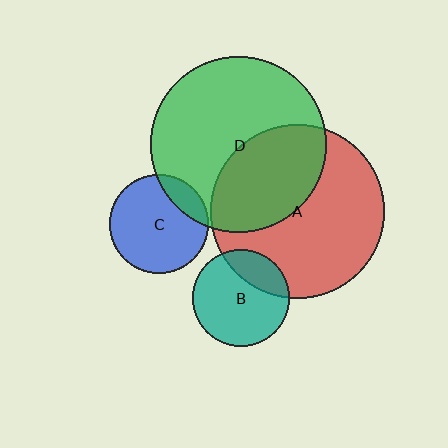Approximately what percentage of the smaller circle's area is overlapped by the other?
Approximately 40%.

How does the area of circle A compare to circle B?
Approximately 3.2 times.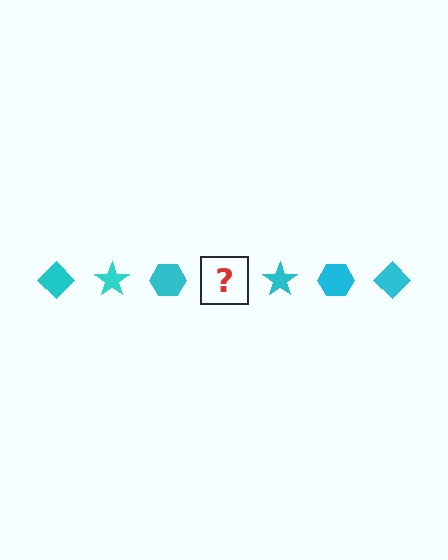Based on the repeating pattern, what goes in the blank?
The blank should be a cyan diamond.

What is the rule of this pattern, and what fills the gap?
The rule is that the pattern cycles through diamond, star, hexagon shapes in cyan. The gap should be filled with a cyan diamond.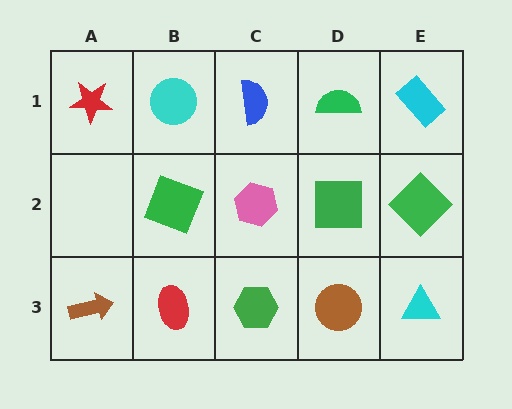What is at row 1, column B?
A cyan circle.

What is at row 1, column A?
A red star.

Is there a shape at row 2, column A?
No, that cell is empty.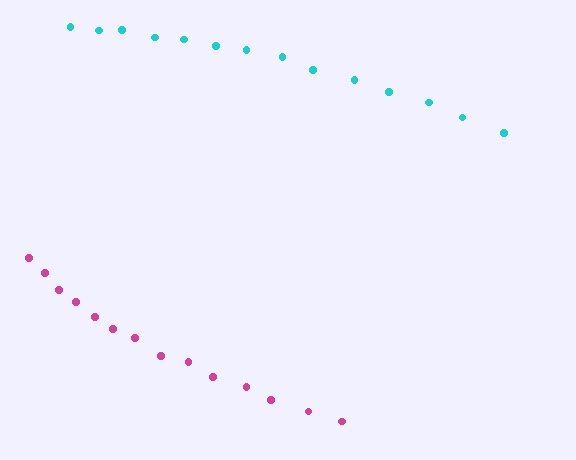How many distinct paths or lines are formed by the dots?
There are 2 distinct paths.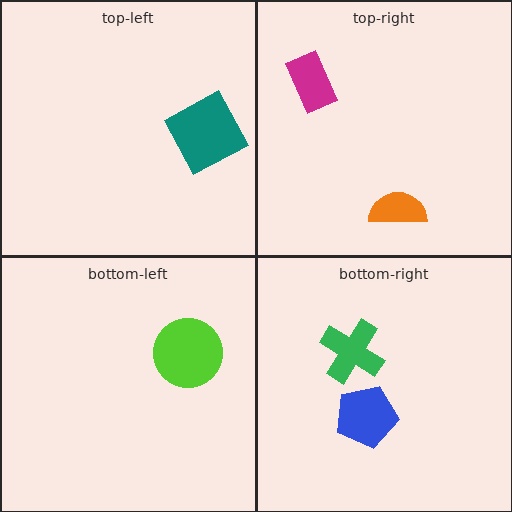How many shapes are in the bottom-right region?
2.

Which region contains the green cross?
The bottom-right region.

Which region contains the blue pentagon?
The bottom-right region.